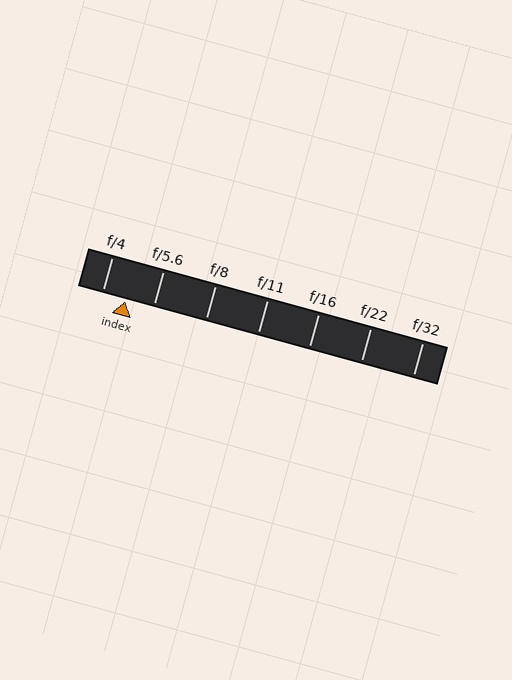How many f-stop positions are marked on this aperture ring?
There are 7 f-stop positions marked.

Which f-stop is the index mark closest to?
The index mark is closest to f/4.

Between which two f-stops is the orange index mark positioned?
The index mark is between f/4 and f/5.6.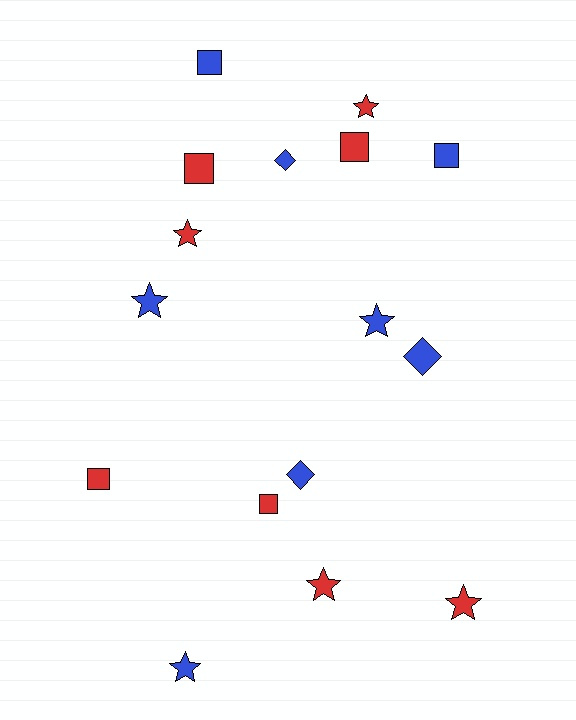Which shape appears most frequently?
Star, with 7 objects.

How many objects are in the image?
There are 16 objects.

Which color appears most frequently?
Blue, with 8 objects.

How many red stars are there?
There are 4 red stars.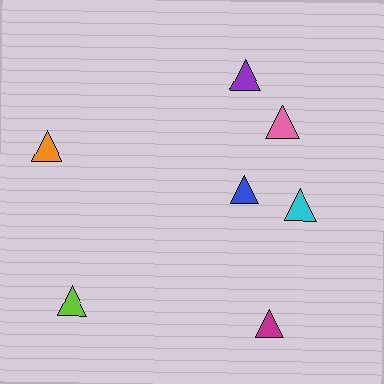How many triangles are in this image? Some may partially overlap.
There are 7 triangles.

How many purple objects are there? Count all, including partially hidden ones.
There is 1 purple object.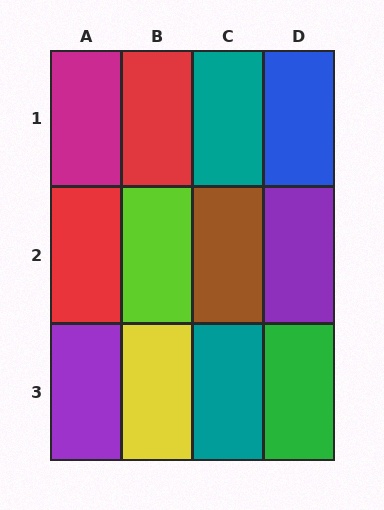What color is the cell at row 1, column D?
Blue.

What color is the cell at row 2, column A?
Red.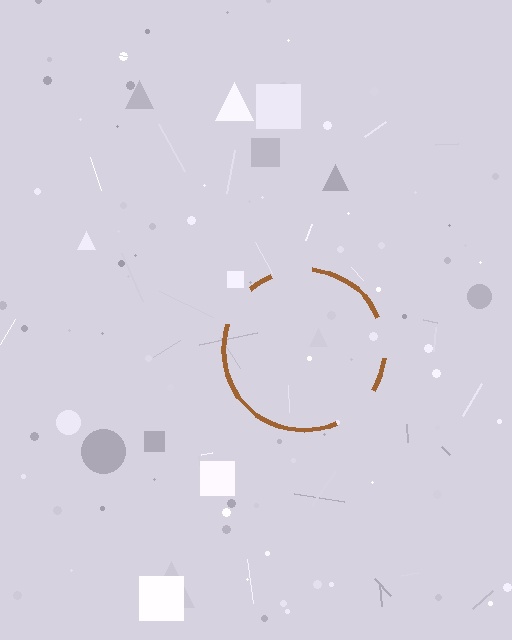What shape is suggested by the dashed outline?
The dashed outline suggests a circle.